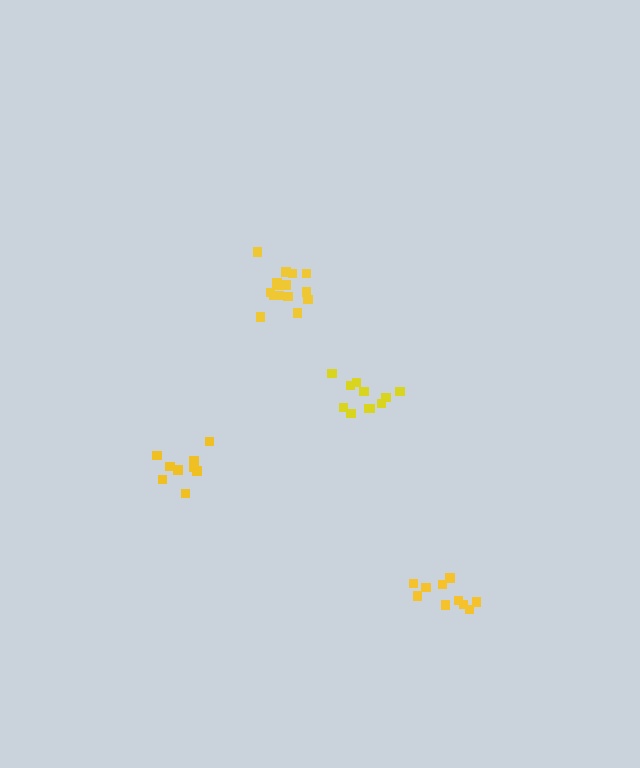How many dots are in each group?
Group 1: 10 dots, Group 2: 15 dots, Group 3: 11 dots, Group 4: 10 dots (46 total).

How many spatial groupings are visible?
There are 4 spatial groupings.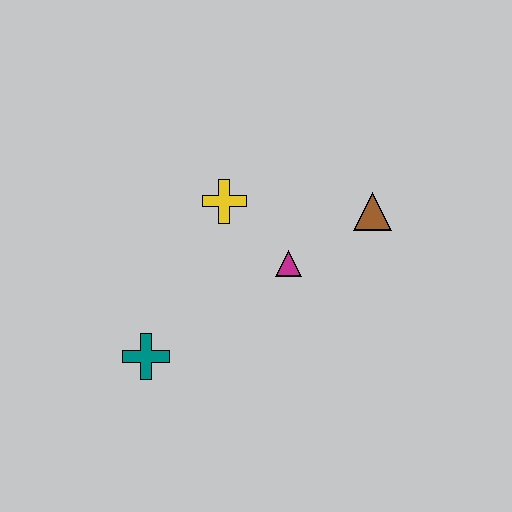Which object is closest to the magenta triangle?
The yellow cross is closest to the magenta triangle.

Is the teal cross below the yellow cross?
Yes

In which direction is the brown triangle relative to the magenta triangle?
The brown triangle is to the right of the magenta triangle.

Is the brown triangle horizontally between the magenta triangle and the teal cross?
No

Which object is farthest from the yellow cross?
The teal cross is farthest from the yellow cross.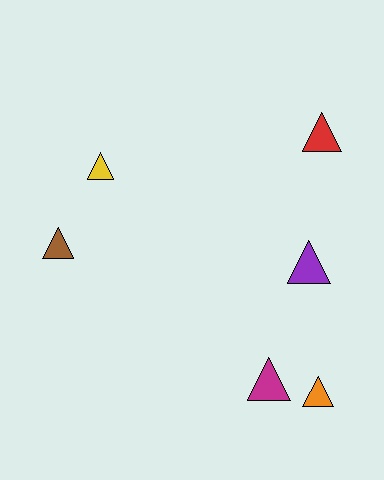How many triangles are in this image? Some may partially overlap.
There are 6 triangles.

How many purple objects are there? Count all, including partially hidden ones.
There is 1 purple object.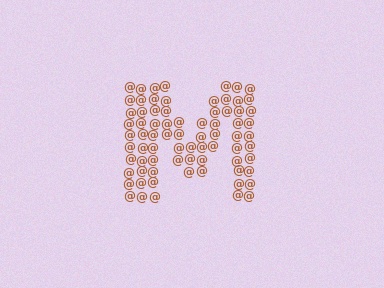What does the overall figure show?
The overall figure shows the letter M.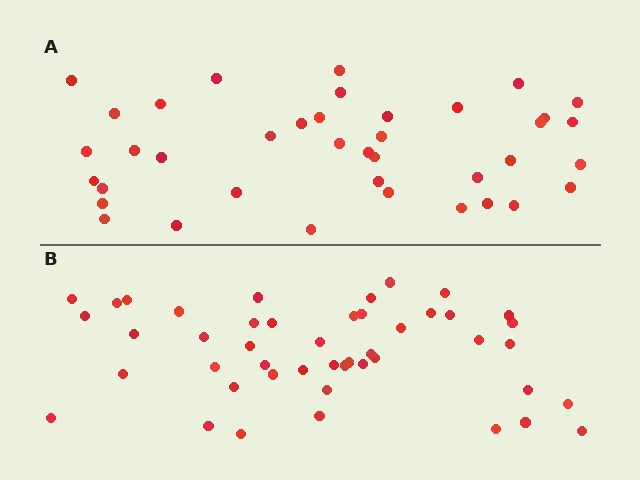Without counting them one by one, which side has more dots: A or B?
Region B (the bottom region) has more dots.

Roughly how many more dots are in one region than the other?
Region B has roughly 8 or so more dots than region A.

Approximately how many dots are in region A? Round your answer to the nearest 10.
About 40 dots. (The exact count is 39, which rounds to 40.)